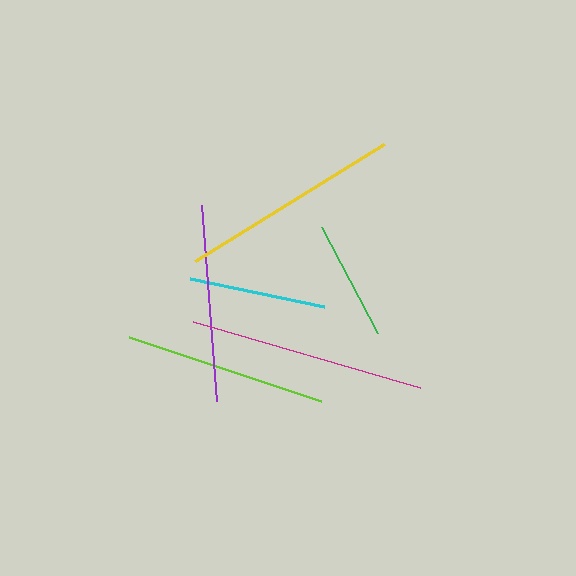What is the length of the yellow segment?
The yellow segment is approximately 222 pixels long.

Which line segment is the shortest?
The green line is the shortest at approximately 120 pixels.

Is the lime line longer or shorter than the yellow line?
The yellow line is longer than the lime line.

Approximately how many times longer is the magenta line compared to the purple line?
The magenta line is approximately 1.2 times the length of the purple line.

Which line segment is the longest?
The magenta line is the longest at approximately 237 pixels.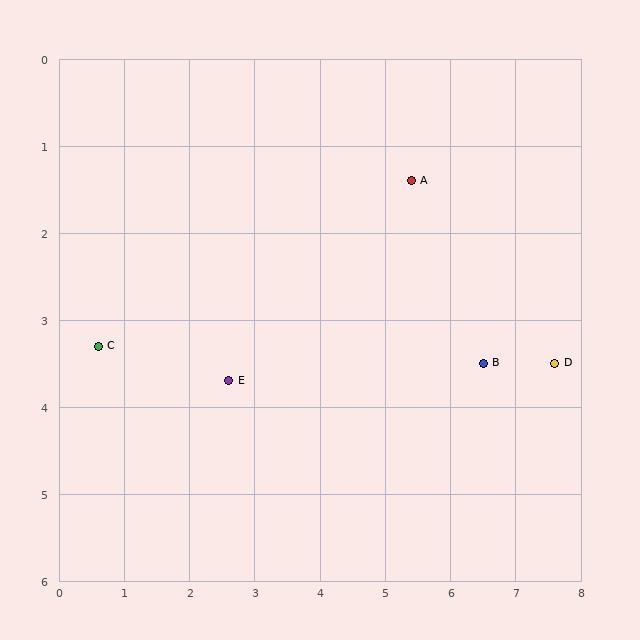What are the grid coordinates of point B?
Point B is at approximately (6.5, 3.5).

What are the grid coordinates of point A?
Point A is at approximately (5.4, 1.4).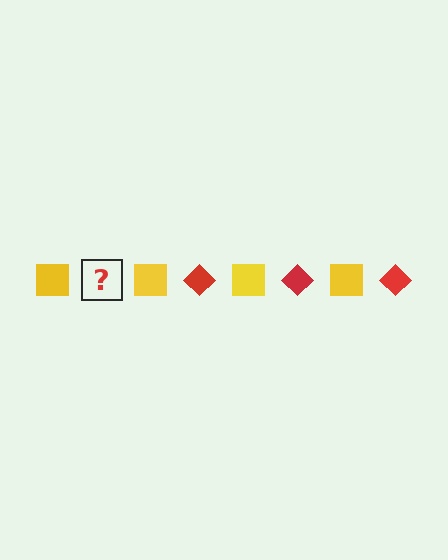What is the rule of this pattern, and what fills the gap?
The rule is that the pattern alternates between yellow square and red diamond. The gap should be filled with a red diamond.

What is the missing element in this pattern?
The missing element is a red diamond.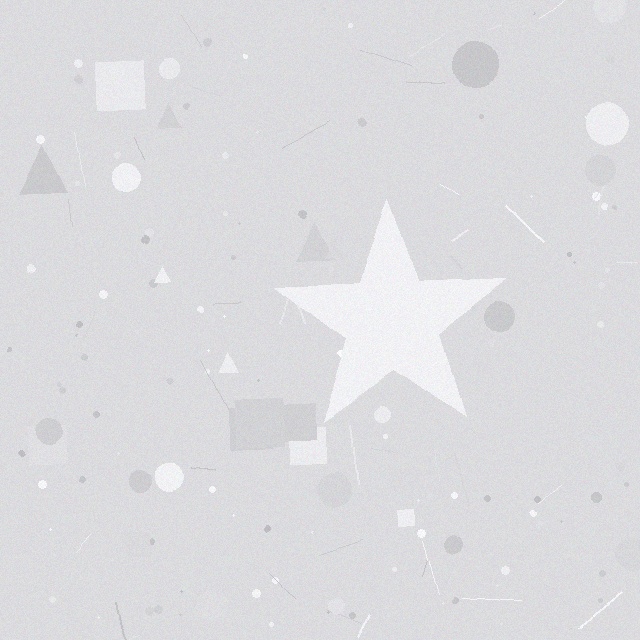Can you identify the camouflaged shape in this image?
The camouflaged shape is a star.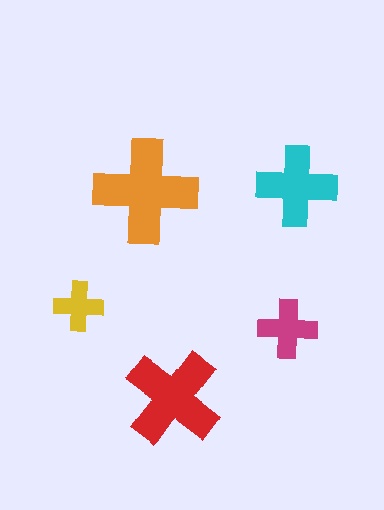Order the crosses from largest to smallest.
the orange one, the red one, the cyan one, the magenta one, the yellow one.